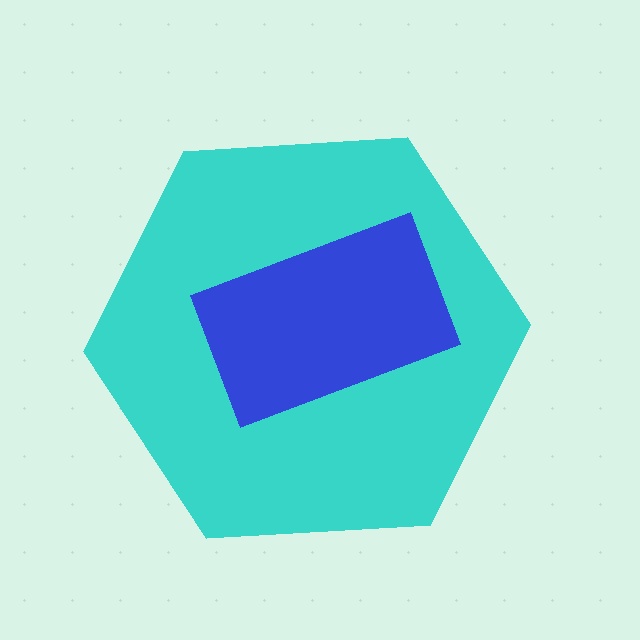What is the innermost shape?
The blue rectangle.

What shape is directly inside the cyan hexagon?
The blue rectangle.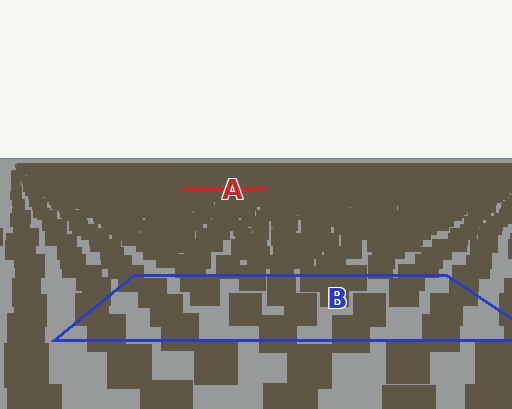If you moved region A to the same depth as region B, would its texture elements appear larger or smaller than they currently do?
They would appear larger. At a closer depth, the same texture elements are projected at a bigger on-screen size.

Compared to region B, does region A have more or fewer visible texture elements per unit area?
Region A has more texture elements per unit area — they are packed more densely because it is farther away.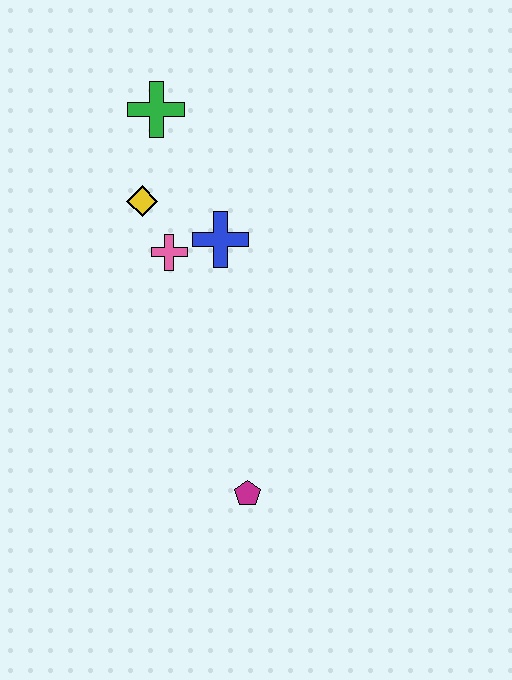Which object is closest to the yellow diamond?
The pink cross is closest to the yellow diamond.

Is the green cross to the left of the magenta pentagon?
Yes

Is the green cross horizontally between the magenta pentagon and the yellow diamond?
Yes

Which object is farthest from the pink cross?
The magenta pentagon is farthest from the pink cross.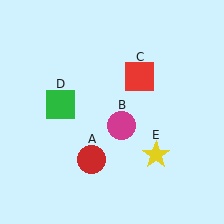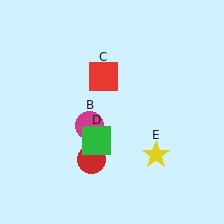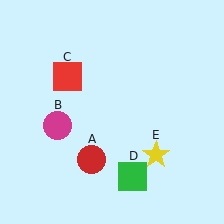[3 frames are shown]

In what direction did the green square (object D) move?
The green square (object D) moved down and to the right.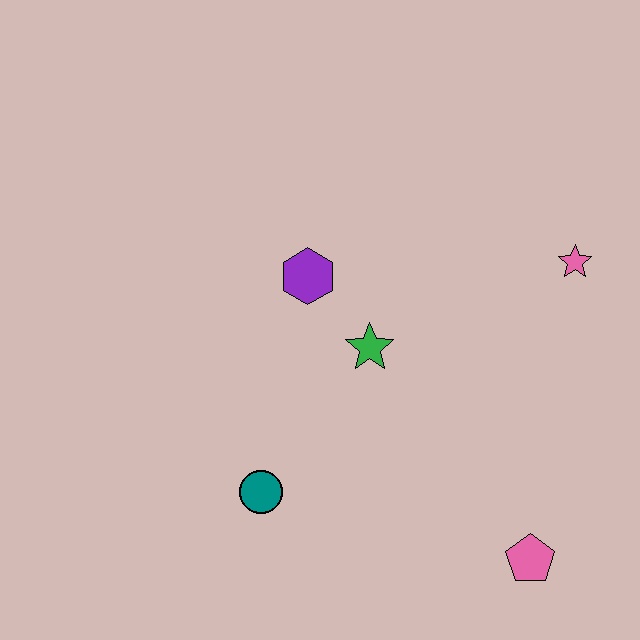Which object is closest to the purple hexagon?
The green star is closest to the purple hexagon.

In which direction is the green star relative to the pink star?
The green star is to the left of the pink star.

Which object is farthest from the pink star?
The teal circle is farthest from the pink star.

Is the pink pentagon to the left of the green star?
No